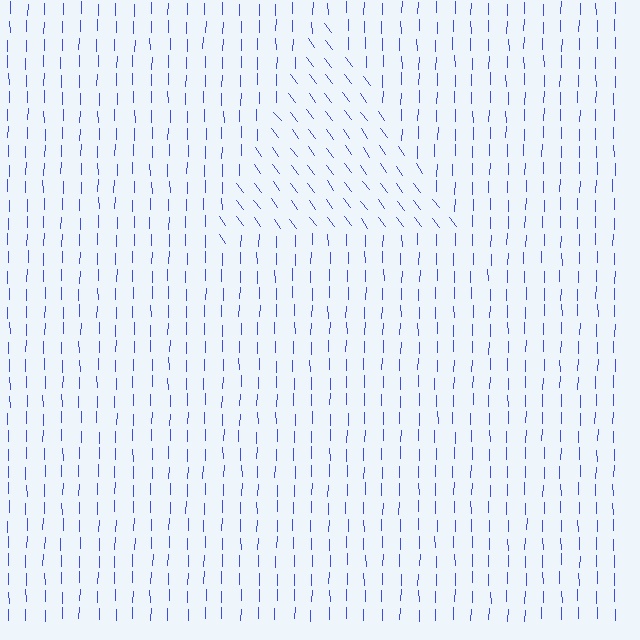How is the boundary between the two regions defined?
The boundary is defined purely by a change in line orientation (approximately 37 degrees difference). All lines are the same color and thickness.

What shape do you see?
I see a triangle.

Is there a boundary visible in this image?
Yes, there is a texture boundary formed by a change in line orientation.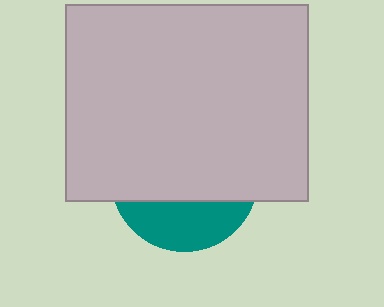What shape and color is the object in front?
The object in front is a light gray rectangle.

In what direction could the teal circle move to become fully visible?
The teal circle could move down. That would shift it out from behind the light gray rectangle entirely.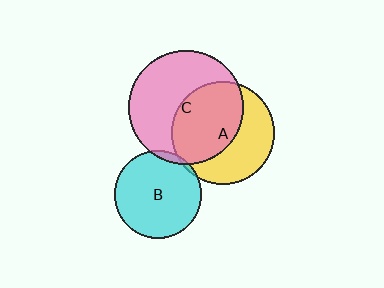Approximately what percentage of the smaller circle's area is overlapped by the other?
Approximately 55%.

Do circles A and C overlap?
Yes.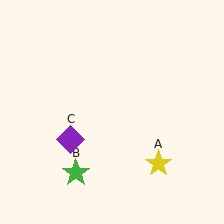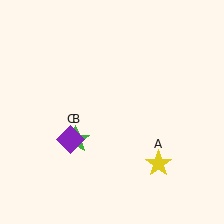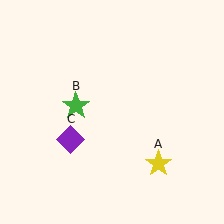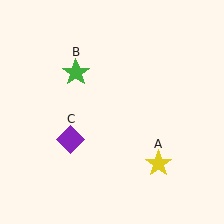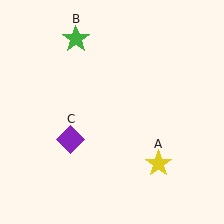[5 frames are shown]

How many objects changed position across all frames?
1 object changed position: green star (object B).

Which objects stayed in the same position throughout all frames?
Yellow star (object A) and purple diamond (object C) remained stationary.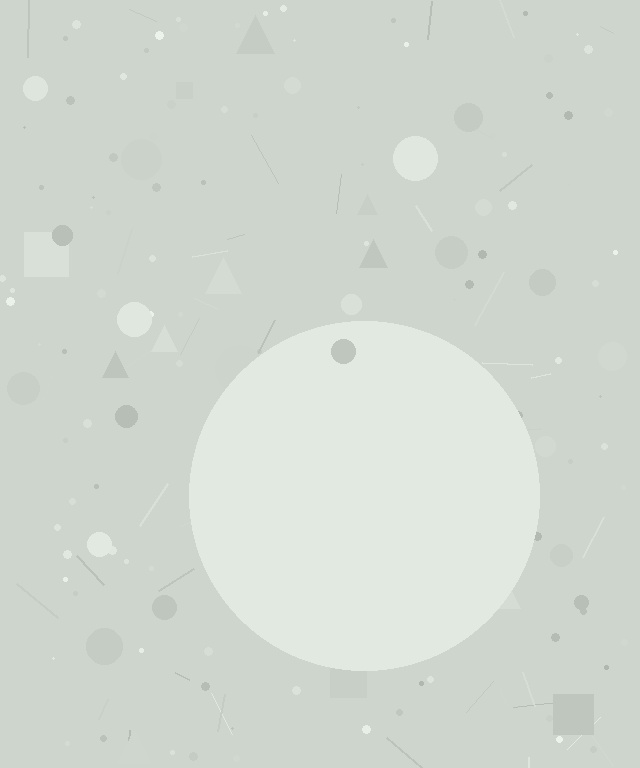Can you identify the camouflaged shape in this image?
The camouflaged shape is a circle.